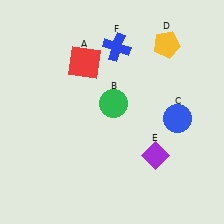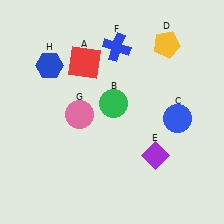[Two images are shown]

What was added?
A pink circle (G), a blue hexagon (H) were added in Image 2.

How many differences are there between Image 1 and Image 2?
There are 2 differences between the two images.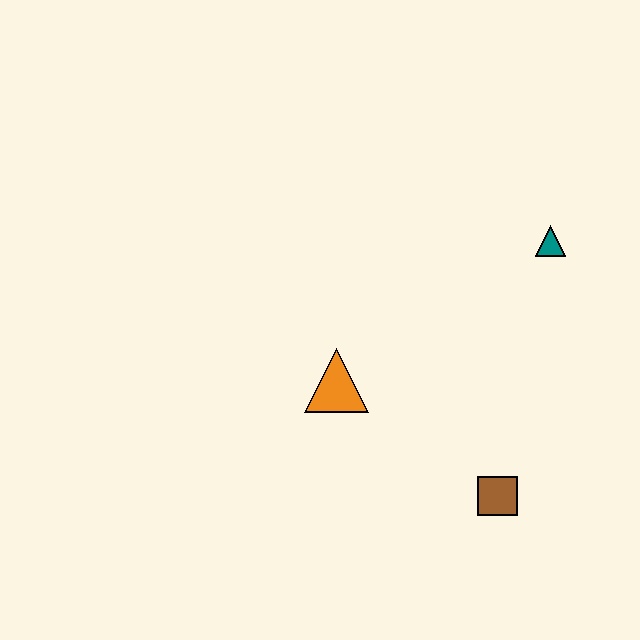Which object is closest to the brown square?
The orange triangle is closest to the brown square.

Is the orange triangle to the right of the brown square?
No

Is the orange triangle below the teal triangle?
Yes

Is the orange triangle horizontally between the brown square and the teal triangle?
No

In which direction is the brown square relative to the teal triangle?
The brown square is below the teal triangle.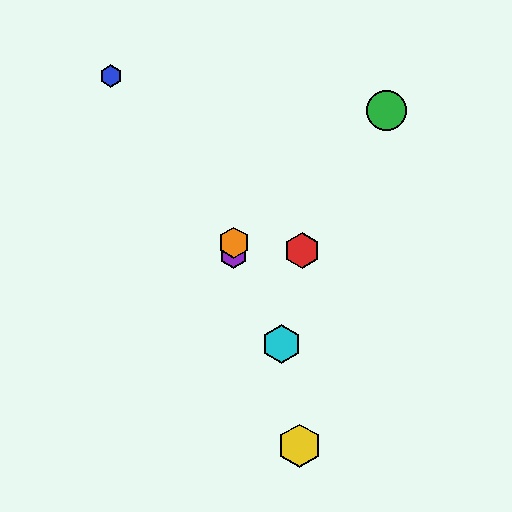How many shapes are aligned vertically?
2 shapes (the purple hexagon, the orange hexagon) are aligned vertically.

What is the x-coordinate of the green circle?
The green circle is at x≈387.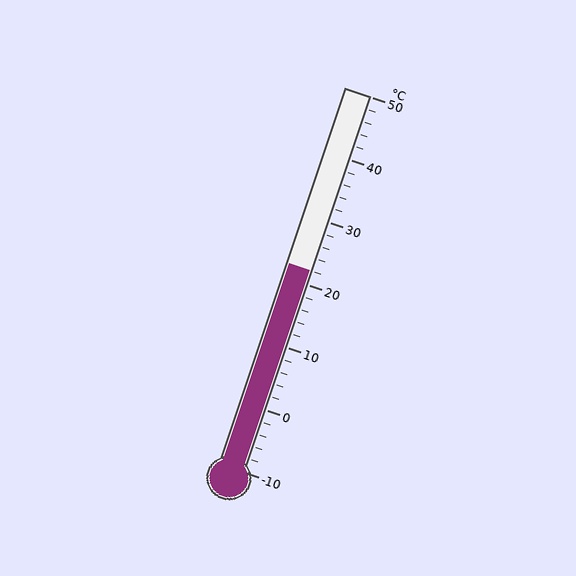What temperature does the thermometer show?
The thermometer shows approximately 22°C.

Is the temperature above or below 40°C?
The temperature is below 40°C.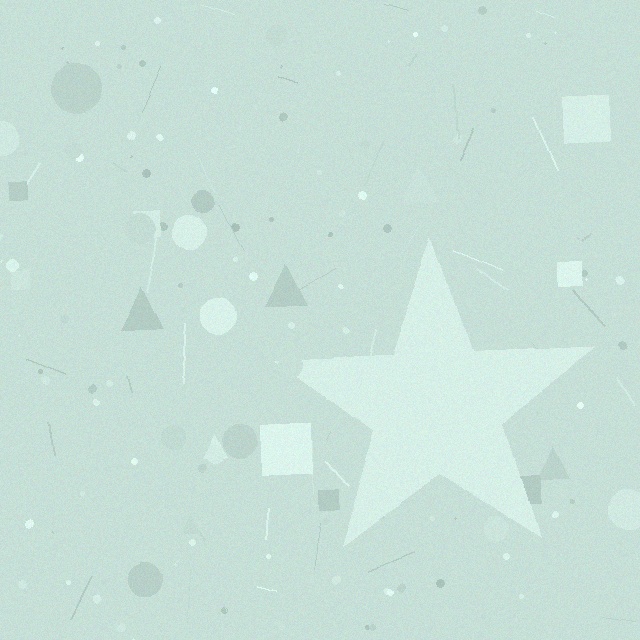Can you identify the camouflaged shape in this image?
The camouflaged shape is a star.